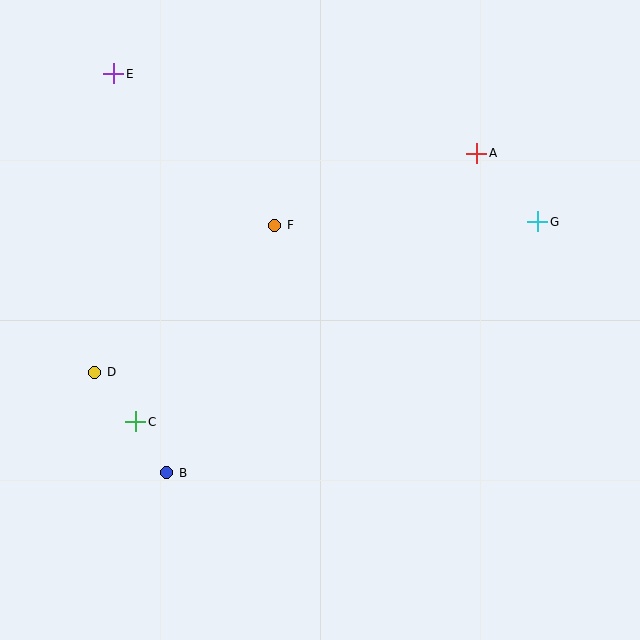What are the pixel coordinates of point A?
Point A is at (477, 153).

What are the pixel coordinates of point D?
Point D is at (95, 372).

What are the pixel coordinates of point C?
Point C is at (136, 422).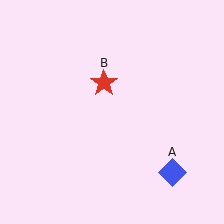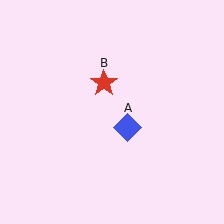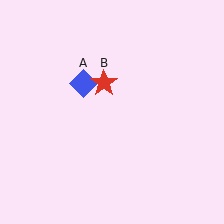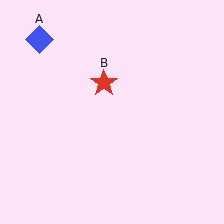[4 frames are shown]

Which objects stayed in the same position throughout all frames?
Red star (object B) remained stationary.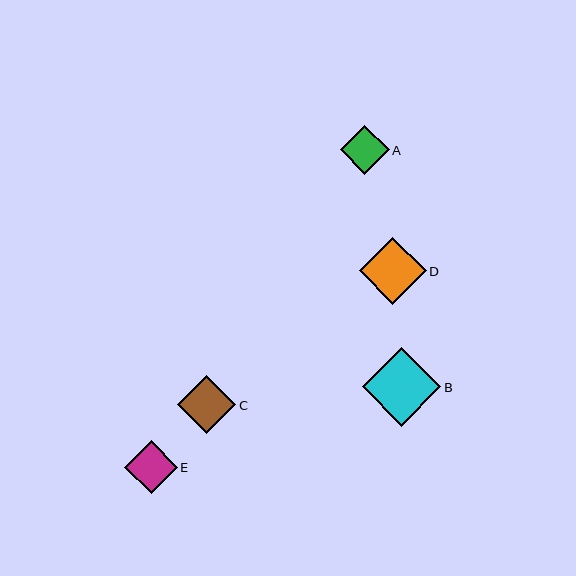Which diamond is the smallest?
Diamond A is the smallest with a size of approximately 49 pixels.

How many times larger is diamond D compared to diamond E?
Diamond D is approximately 1.3 times the size of diamond E.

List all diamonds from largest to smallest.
From largest to smallest: B, D, C, E, A.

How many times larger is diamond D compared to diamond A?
Diamond D is approximately 1.4 times the size of diamond A.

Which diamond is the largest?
Diamond B is the largest with a size of approximately 78 pixels.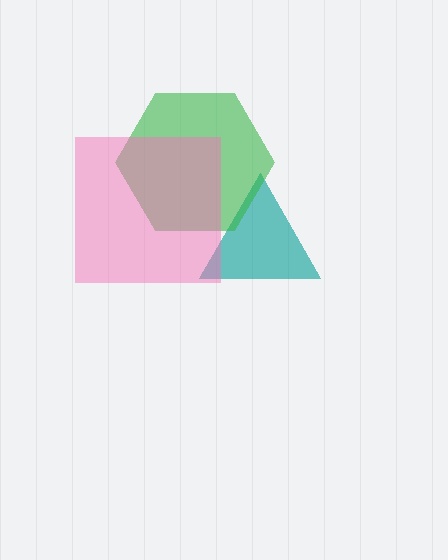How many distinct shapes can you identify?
There are 3 distinct shapes: a teal triangle, a green hexagon, a pink square.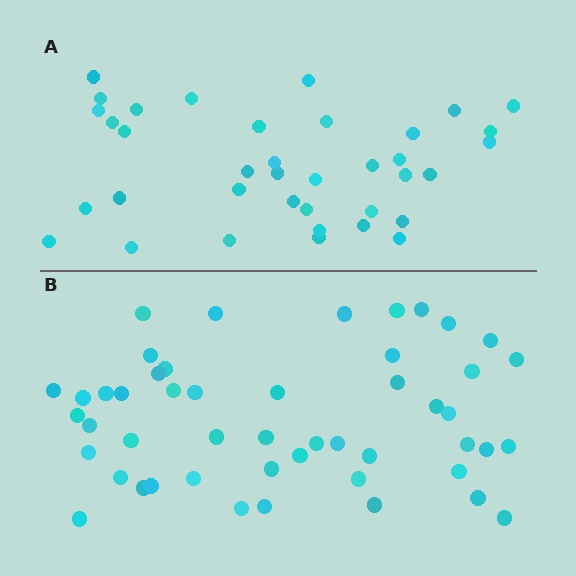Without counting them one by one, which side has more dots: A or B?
Region B (the bottom region) has more dots.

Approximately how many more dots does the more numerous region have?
Region B has roughly 12 or so more dots than region A.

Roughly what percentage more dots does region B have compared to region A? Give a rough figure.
About 30% more.